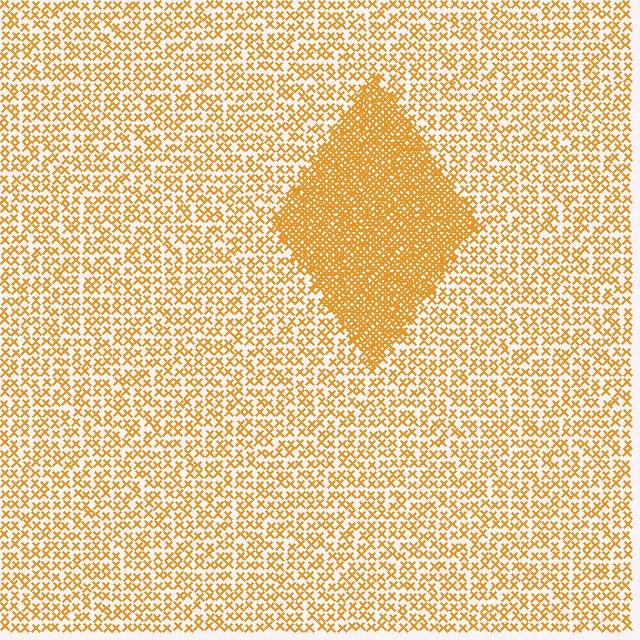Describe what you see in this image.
The image contains small orange elements arranged at two different densities. A diamond-shaped region is visible where the elements are more densely packed than the surrounding area.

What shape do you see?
I see a diamond.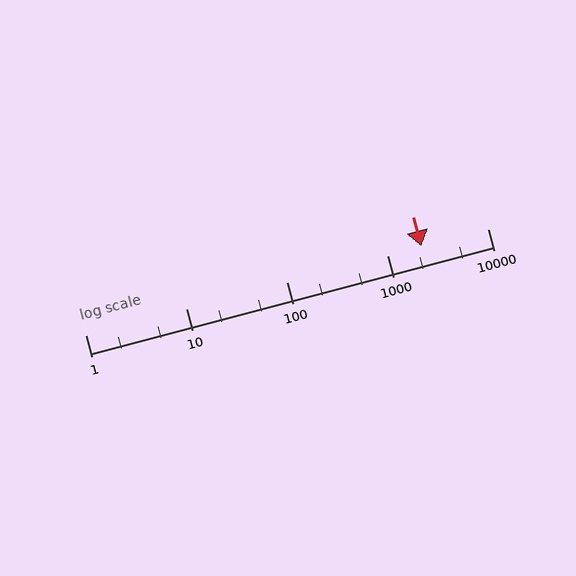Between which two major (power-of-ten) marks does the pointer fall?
The pointer is between 1000 and 10000.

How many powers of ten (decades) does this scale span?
The scale spans 4 decades, from 1 to 10000.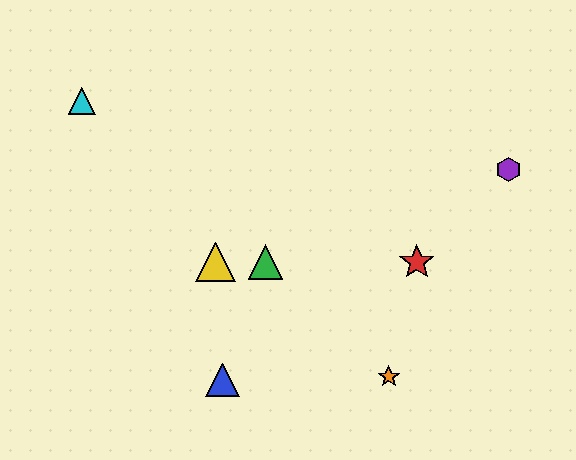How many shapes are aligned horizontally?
3 shapes (the red star, the green triangle, the yellow triangle) are aligned horizontally.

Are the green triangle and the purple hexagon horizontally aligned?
No, the green triangle is at y≈262 and the purple hexagon is at y≈170.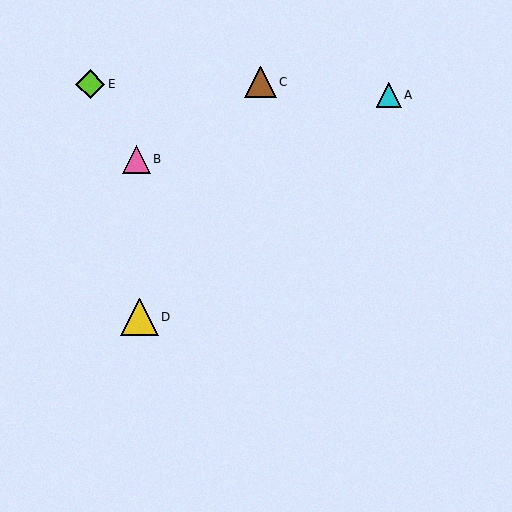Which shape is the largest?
The yellow triangle (labeled D) is the largest.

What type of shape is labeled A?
Shape A is a cyan triangle.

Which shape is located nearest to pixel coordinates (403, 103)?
The cyan triangle (labeled A) at (389, 95) is nearest to that location.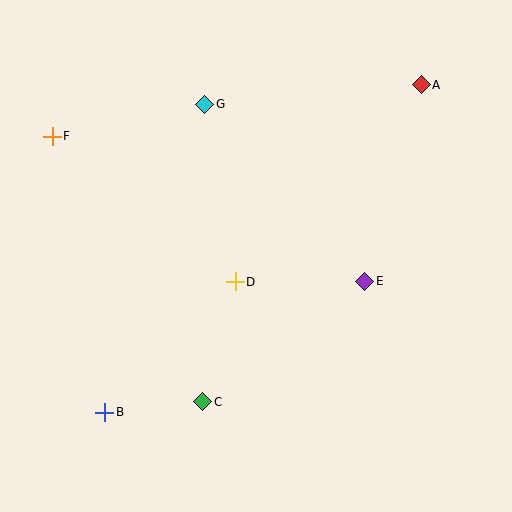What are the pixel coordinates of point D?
Point D is at (235, 282).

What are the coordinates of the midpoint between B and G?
The midpoint between B and G is at (155, 258).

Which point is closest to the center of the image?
Point D at (235, 282) is closest to the center.